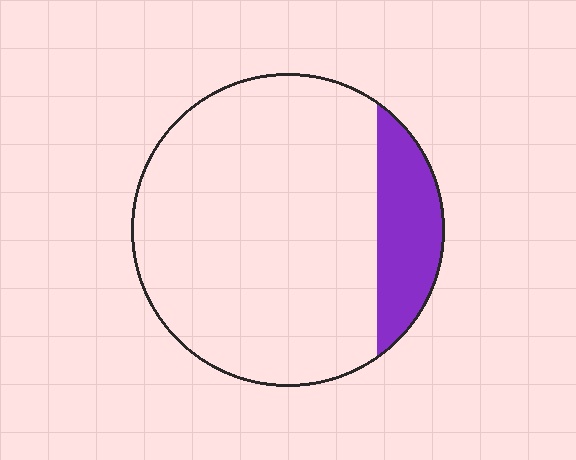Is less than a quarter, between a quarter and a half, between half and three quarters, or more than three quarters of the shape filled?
Less than a quarter.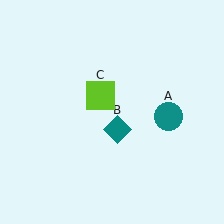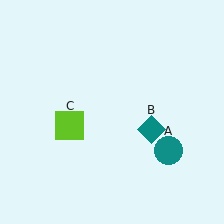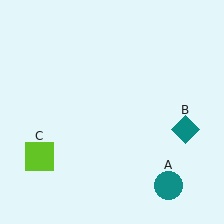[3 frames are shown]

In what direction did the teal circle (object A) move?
The teal circle (object A) moved down.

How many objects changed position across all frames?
3 objects changed position: teal circle (object A), teal diamond (object B), lime square (object C).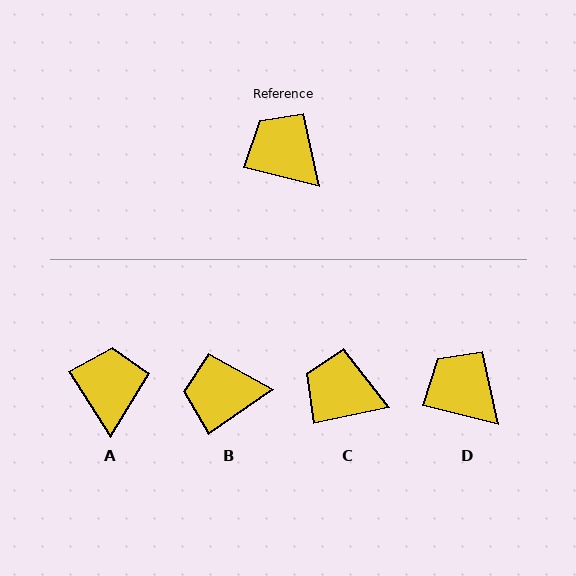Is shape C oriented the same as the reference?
No, it is off by about 26 degrees.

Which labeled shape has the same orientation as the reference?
D.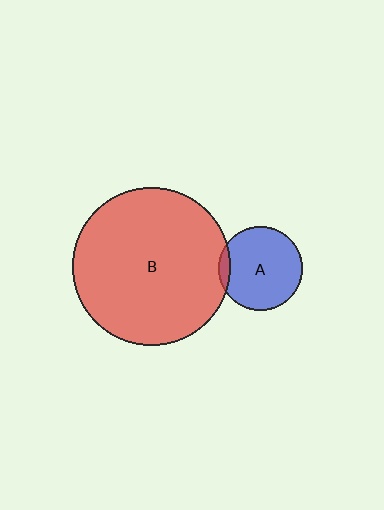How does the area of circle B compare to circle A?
Approximately 3.5 times.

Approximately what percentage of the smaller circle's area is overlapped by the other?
Approximately 10%.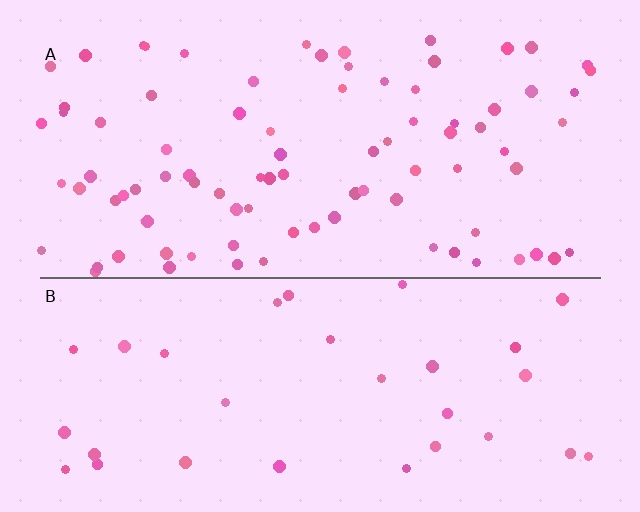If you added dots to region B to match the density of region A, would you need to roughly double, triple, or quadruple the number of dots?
Approximately triple.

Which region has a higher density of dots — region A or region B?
A (the top).